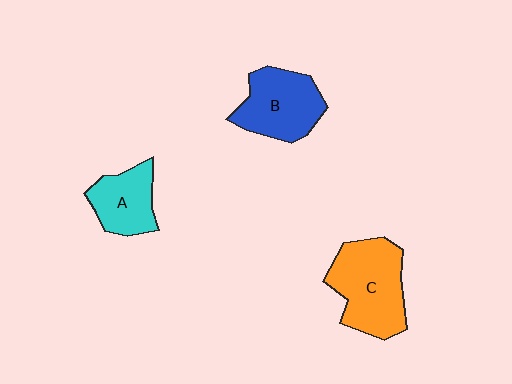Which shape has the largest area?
Shape C (orange).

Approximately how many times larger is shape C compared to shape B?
Approximately 1.2 times.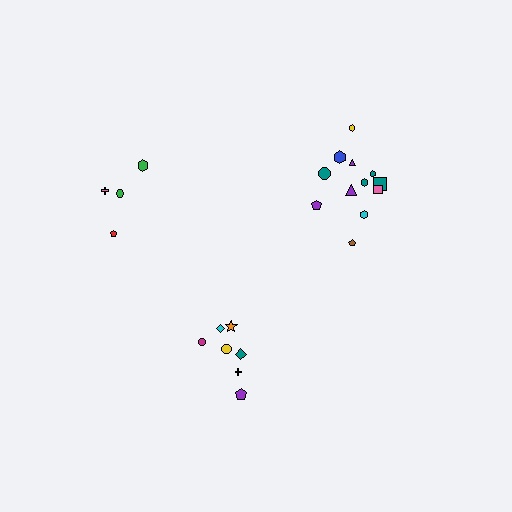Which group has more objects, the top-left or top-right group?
The top-right group.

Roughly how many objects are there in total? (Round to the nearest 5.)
Roughly 25 objects in total.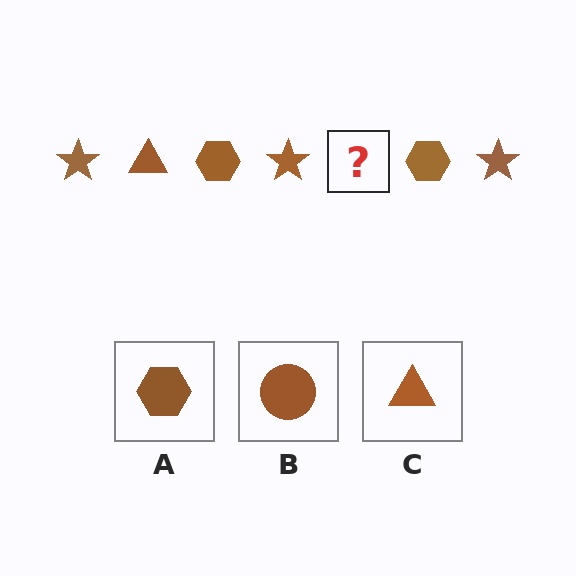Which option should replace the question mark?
Option C.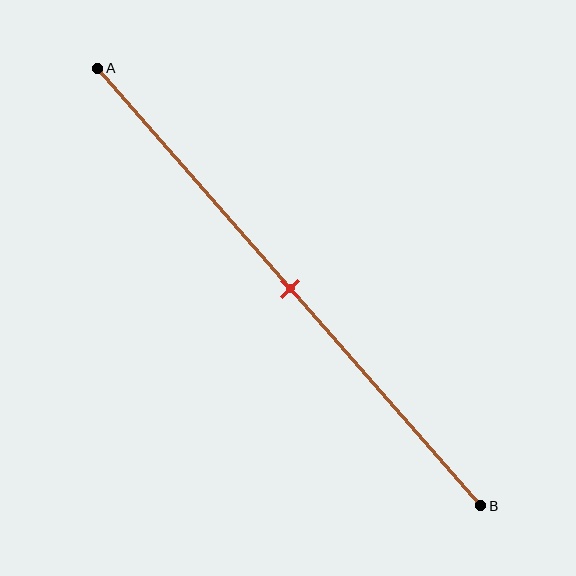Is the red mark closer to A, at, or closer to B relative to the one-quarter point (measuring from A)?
The red mark is closer to point B than the one-quarter point of segment AB.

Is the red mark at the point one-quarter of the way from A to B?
No, the mark is at about 50% from A, not at the 25% one-quarter point.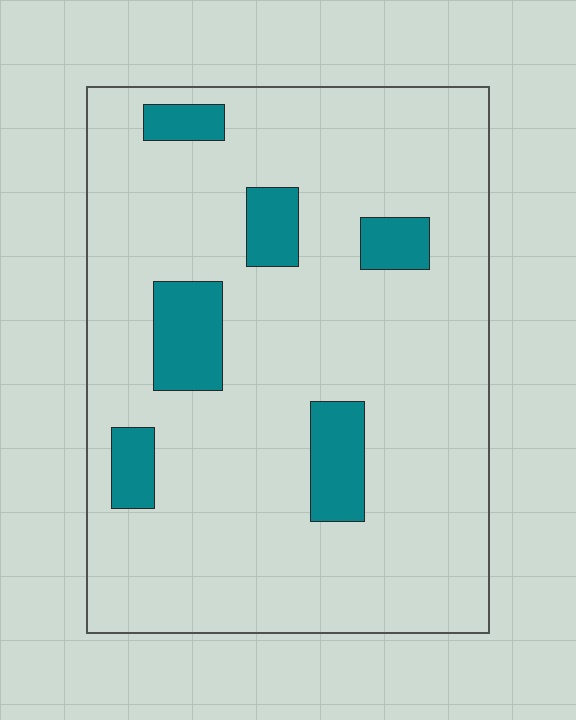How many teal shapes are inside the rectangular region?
6.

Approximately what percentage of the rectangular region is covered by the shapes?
Approximately 15%.